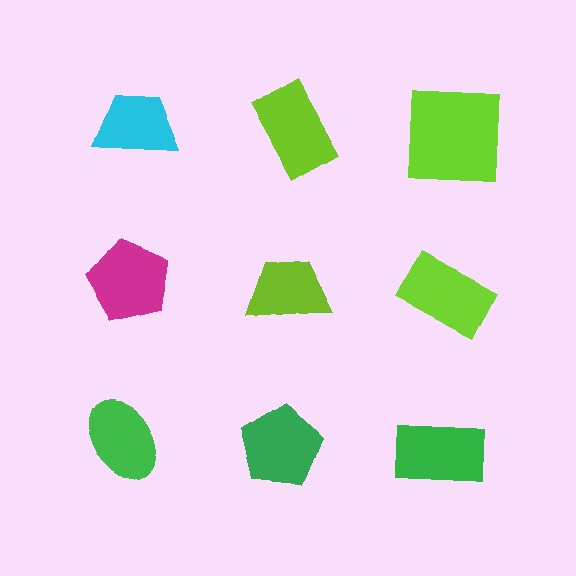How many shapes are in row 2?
3 shapes.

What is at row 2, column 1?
A magenta pentagon.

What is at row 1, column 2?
A lime rectangle.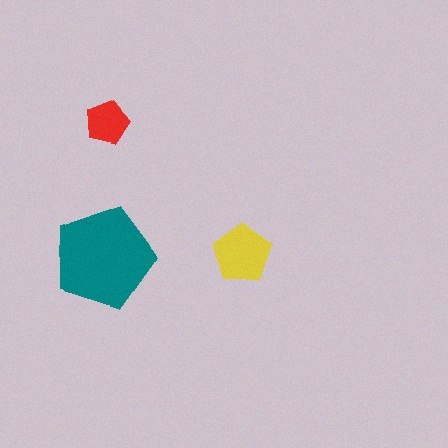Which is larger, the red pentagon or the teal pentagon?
The teal one.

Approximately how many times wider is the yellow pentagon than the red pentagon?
About 1.5 times wider.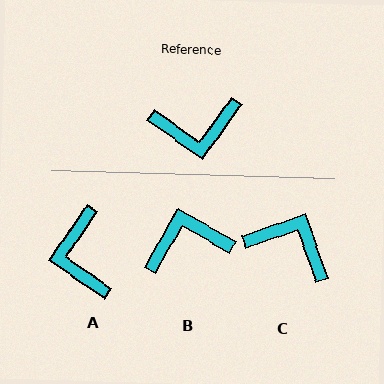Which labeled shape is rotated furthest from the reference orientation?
B, about 174 degrees away.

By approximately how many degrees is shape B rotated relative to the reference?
Approximately 174 degrees clockwise.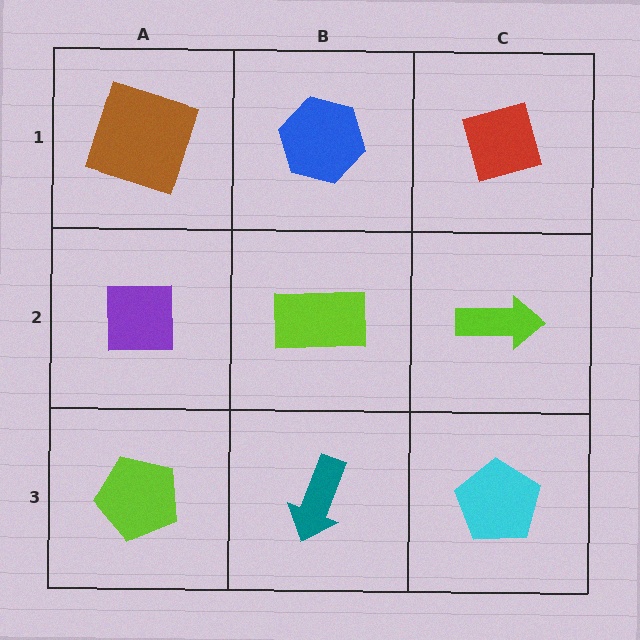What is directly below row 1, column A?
A purple square.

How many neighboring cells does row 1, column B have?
3.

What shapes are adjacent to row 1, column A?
A purple square (row 2, column A), a blue hexagon (row 1, column B).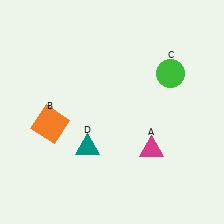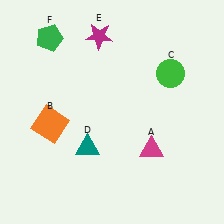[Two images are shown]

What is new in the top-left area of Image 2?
A magenta star (E) was added in the top-left area of Image 2.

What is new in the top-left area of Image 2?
A green pentagon (F) was added in the top-left area of Image 2.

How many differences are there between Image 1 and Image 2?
There are 2 differences between the two images.